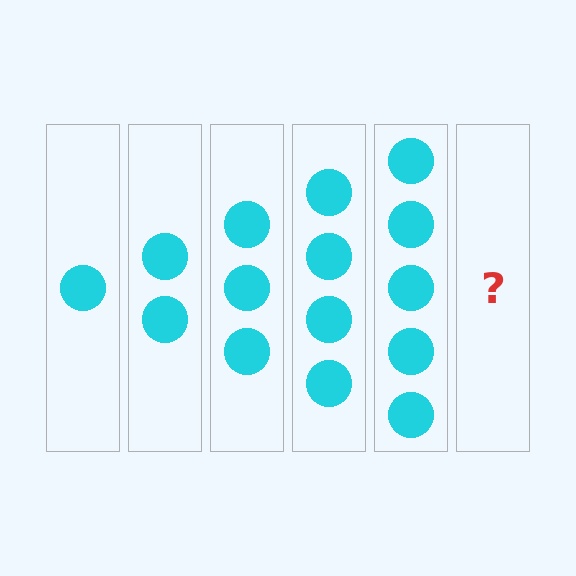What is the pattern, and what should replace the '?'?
The pattern is that each step adds one more circle. The '?' should be 6 circles.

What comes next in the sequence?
The next element should be 6 circles.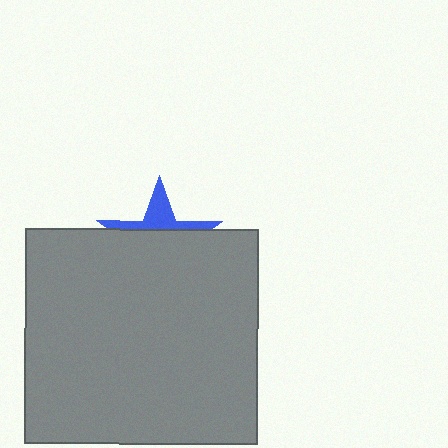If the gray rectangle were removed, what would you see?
You would see the complete blue star.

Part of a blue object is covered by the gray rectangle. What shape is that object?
It is a star.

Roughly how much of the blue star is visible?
A small part of it is visible (roughly 33%).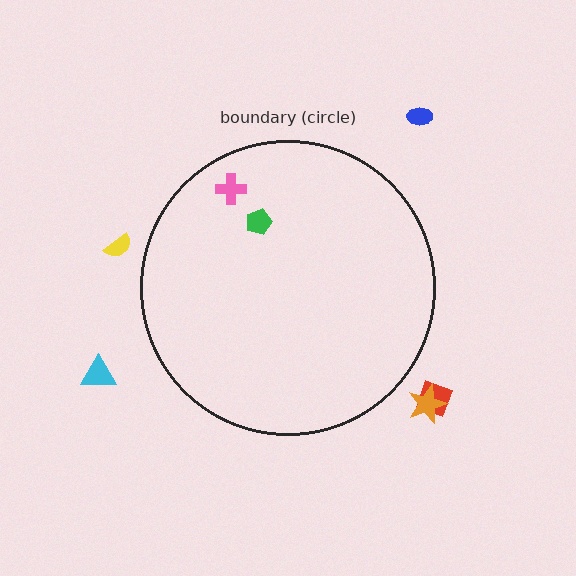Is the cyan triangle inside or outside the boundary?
Outside.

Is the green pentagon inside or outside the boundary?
Inside.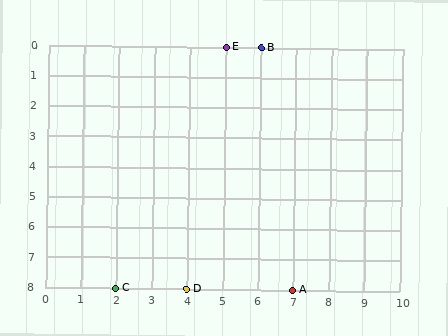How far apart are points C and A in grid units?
Points C and A are 5 columns apart.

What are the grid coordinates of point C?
Point C is at grid coordinates (2, 8).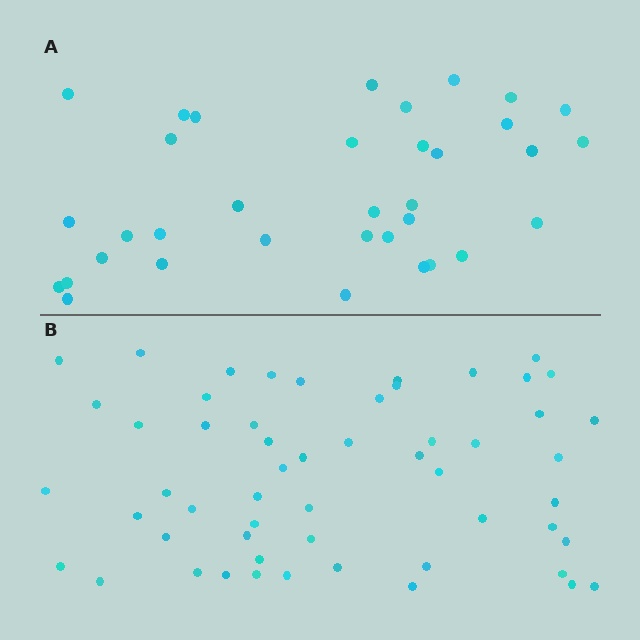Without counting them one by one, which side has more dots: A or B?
Region B (the bottom region) has more dots.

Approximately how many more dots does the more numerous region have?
Region B has approximately 20 more dots than region A.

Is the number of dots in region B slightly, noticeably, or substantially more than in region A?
Region B has substantially more. The ratio is roughly 1.6 to 1.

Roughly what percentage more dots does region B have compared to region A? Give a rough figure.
About 55% more.